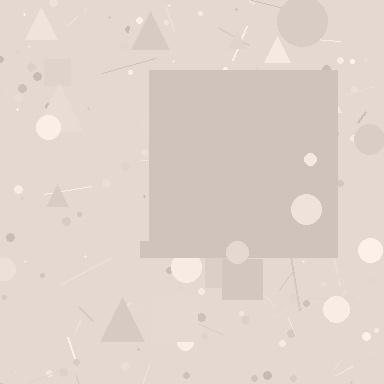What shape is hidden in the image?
A square is hidden in the image.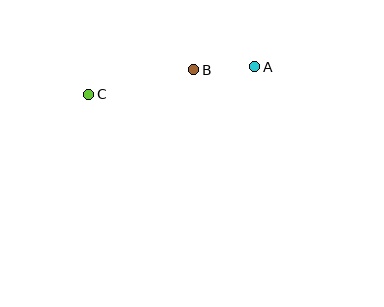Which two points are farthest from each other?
Points A and C are farthest from each other.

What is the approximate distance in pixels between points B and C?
The distance between B and C is approximately 108 pixels.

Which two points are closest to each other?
Points A and B are closest to each other.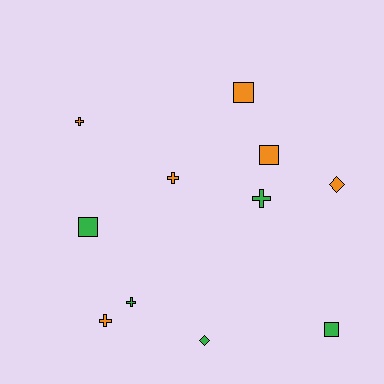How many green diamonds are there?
There is 1 green diamond.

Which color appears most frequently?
Orange, with 6 objects.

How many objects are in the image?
There are 11 objects.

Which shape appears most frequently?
Cross, with 5 objects.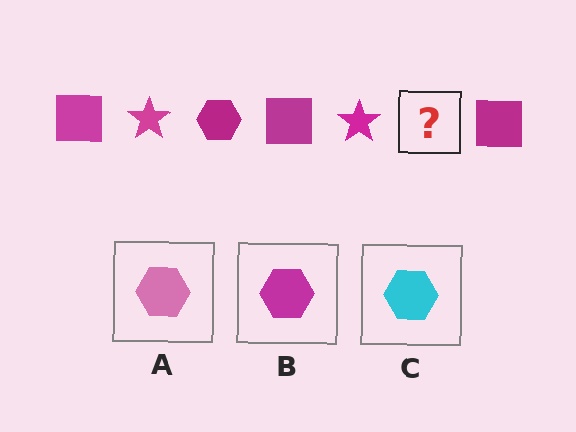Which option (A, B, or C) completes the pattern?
B.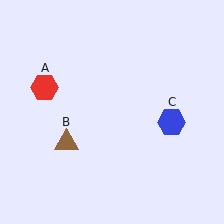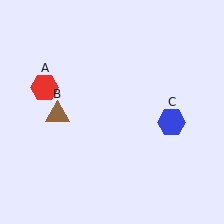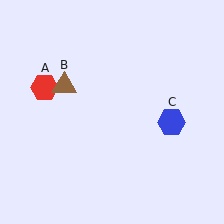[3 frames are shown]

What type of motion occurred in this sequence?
The brown triangle (object B) rotated clockwise around the center of the scene.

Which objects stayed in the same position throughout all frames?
Red hexagon (object A) and blue hexagon (object C) remained stationary.